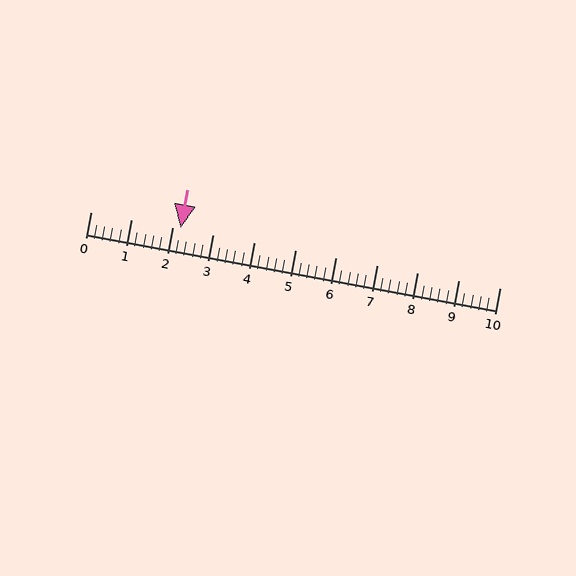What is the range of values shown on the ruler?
The ruler shows values from 0 to 10.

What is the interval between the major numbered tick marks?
The major tick marks are spaced 1 units apart.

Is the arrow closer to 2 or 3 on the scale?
The arrow is closer to 2.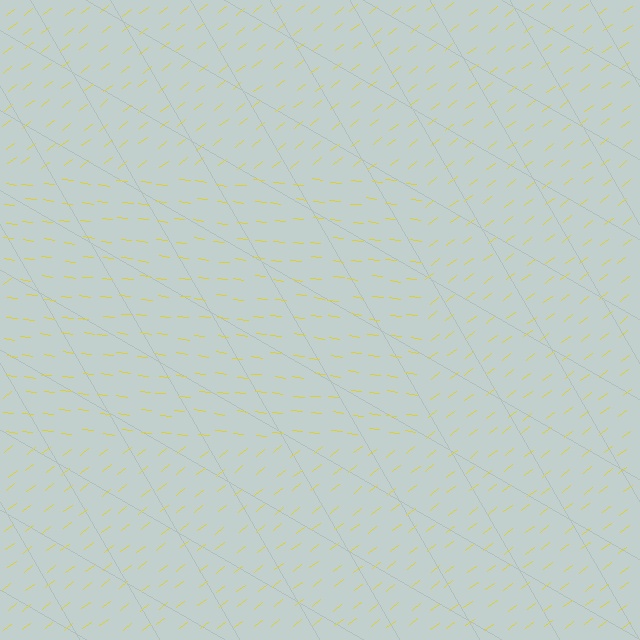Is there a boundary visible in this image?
Yes, there is a texture boundary formed by a change in line orientation.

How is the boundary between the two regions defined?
The boundary is defined purely by a change in line orientation (approximately 45 degrees difference). All lines are the same color and thickness.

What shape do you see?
I see a rectangle.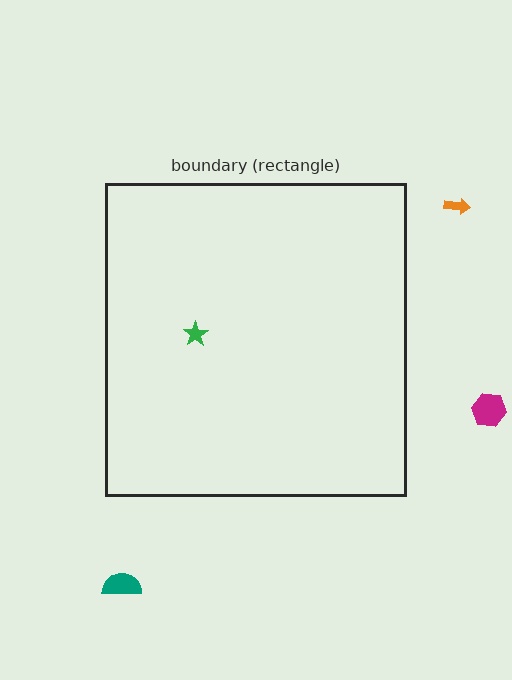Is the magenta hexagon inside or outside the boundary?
Outside.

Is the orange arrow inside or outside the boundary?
Outside.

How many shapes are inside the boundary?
1 inside, 3 outside.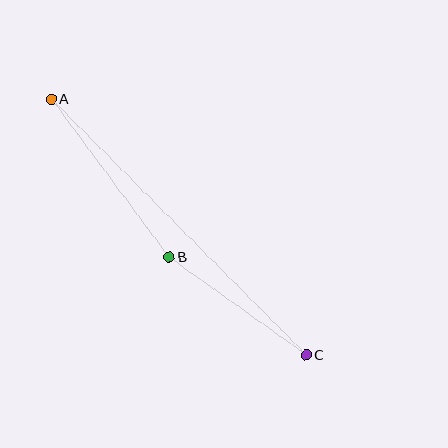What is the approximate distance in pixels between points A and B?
The distance between A and B is approximately 197 pixels.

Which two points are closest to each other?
Points B and C are closest to each other.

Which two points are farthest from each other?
Points A and C are farthest from each other.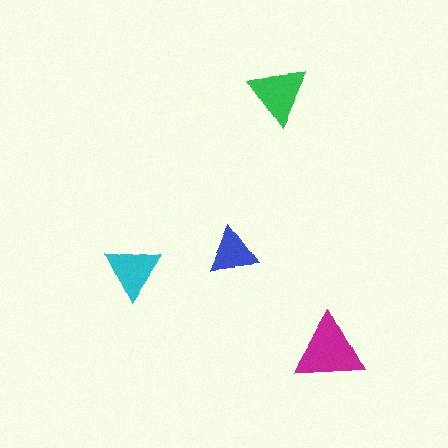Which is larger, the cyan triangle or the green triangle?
The green one.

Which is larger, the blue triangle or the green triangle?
The green one.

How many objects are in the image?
There are 4 objects in the image.